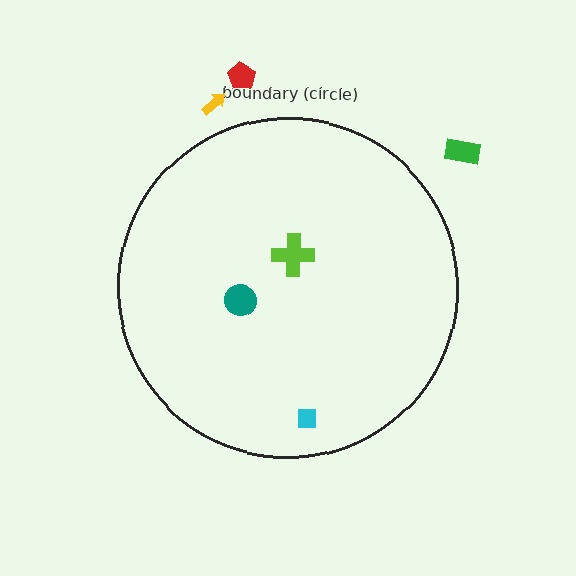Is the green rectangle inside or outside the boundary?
Outside.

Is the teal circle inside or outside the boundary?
Inside.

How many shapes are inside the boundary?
3 inside, 3 outside.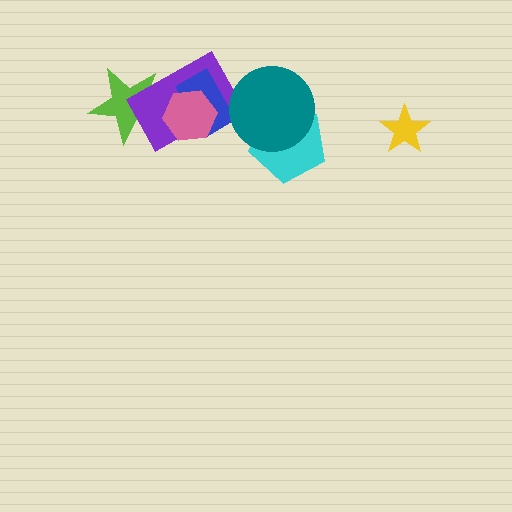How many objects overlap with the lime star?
1 object overlaps with the lime star.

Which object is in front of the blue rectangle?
The pink hexagon is in front of the blue rectangle.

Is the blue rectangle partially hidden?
Yes, it is partially covered by another shape.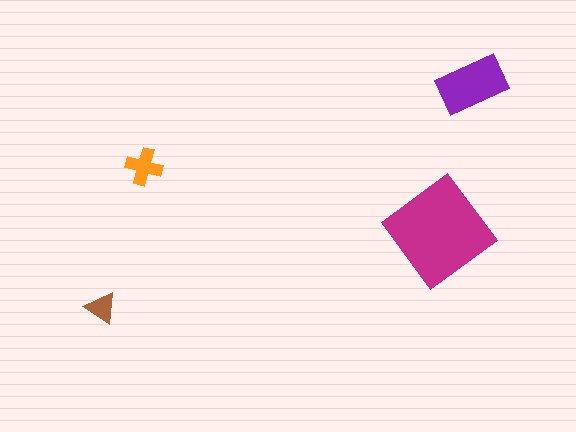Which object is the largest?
The magenta diamond.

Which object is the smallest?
The brown triangle.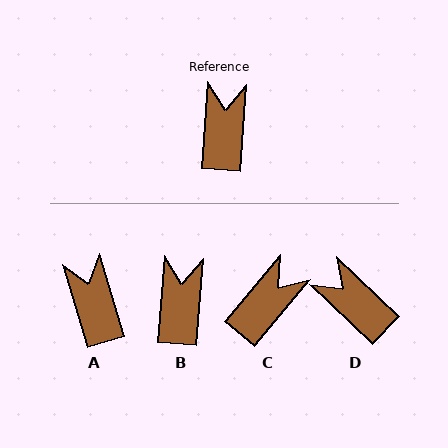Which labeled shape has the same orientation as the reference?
B.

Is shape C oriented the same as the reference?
No, it is off by about 35 degrees.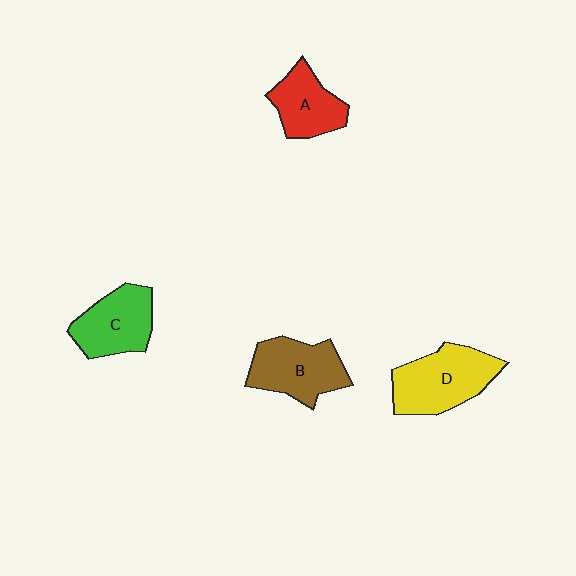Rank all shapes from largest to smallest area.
From largest to smallest: D (yellow), B (brown), C (green), A (red).